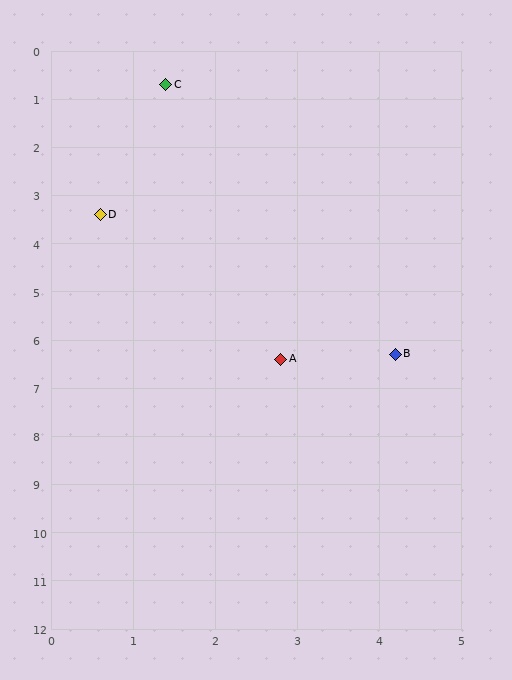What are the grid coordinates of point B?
Point B is at approximately (4.2, 6.3).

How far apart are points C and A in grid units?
Points C and A are about 5.9 grid units apart.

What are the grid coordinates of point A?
Point A is at approximately (2.8, 6.4).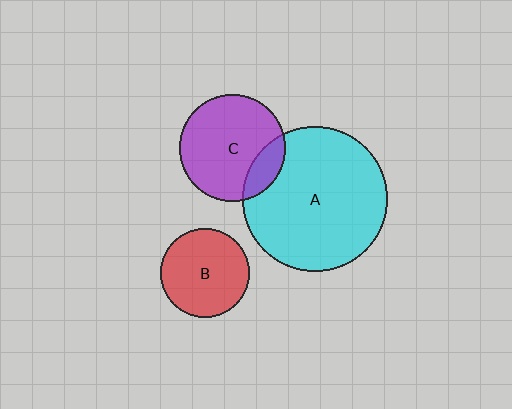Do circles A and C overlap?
Yes.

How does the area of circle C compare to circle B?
Approximately 1.4 times.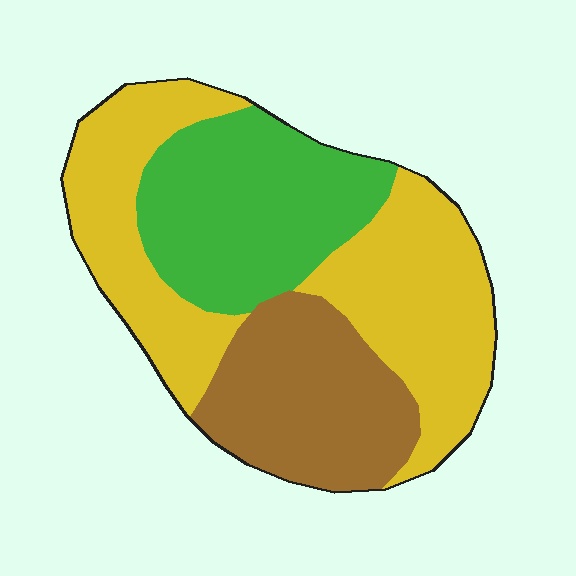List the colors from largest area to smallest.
From largest to smallest: yellow, green, brown.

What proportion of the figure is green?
Green takes up about one quarter (1/4) of the figure.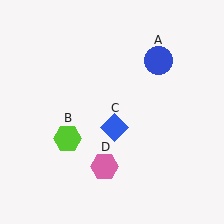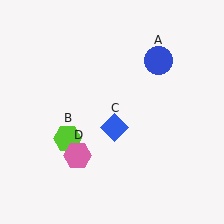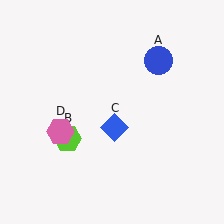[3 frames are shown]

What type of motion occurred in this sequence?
The pink hexagon (object D) rotated clockwise around the center of the scene.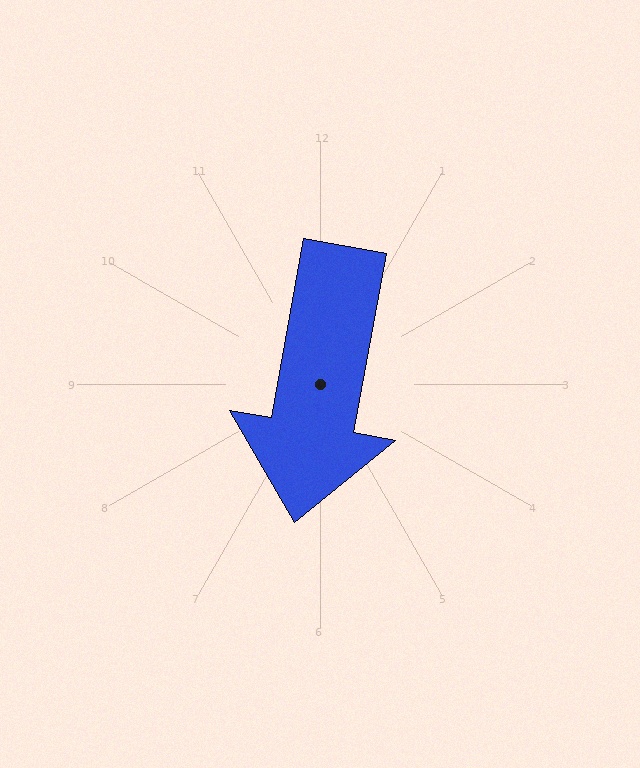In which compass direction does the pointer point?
South.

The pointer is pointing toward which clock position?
Roughly 6 o'clock.